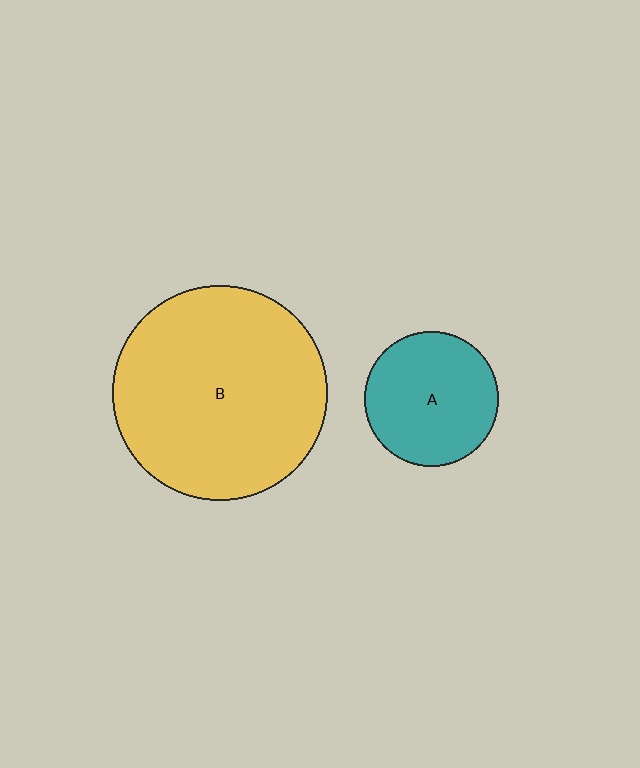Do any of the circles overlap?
No, none of the circles overlap.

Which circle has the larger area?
Circle B (yellow).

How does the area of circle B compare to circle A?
Approximately 2.5 times.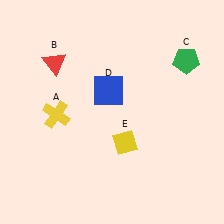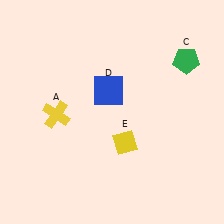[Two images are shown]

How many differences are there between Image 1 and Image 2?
There is 1 difference between the two images.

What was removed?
The red triangle (B) was removed in Image 2.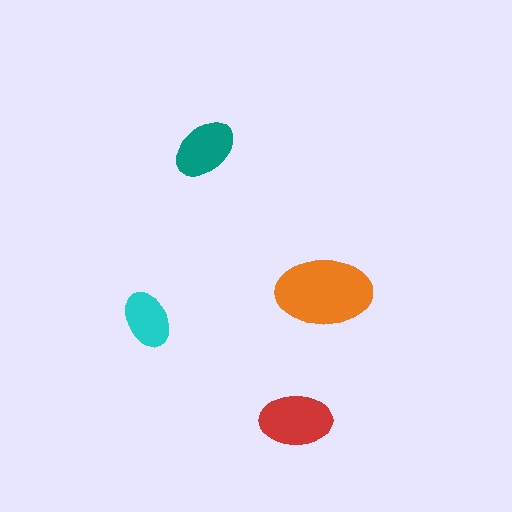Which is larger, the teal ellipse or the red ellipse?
The red one.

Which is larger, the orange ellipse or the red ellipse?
The orange one.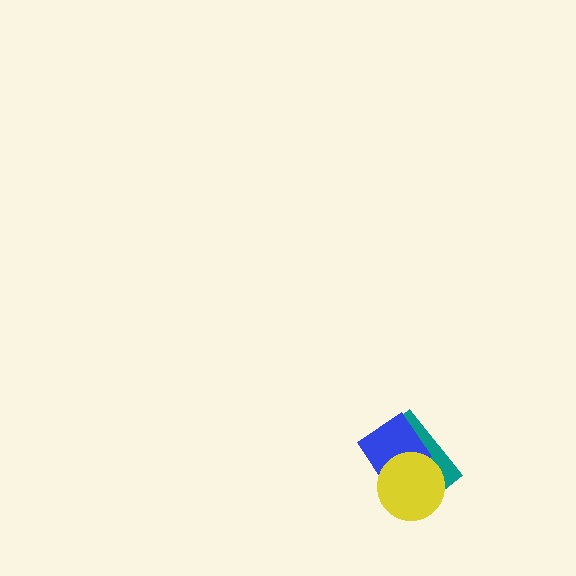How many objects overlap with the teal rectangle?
2 objects overlap with the teal rectangle.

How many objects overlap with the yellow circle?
2 objects overlap with the yellow circle.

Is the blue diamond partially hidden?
Yes, it is partially covered by another shape.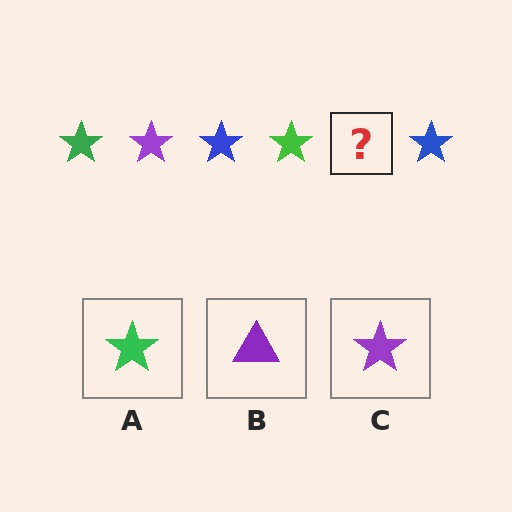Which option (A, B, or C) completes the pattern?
C.